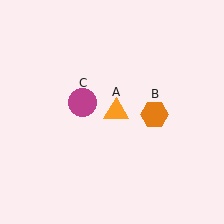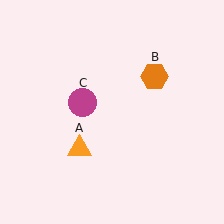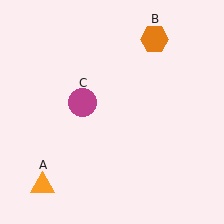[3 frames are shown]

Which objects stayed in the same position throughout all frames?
Magenta circle (object C) remained stationary.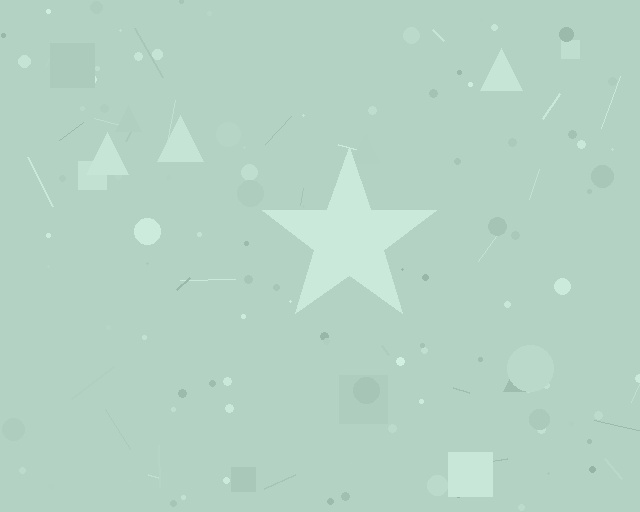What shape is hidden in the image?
A star is hidden in the image.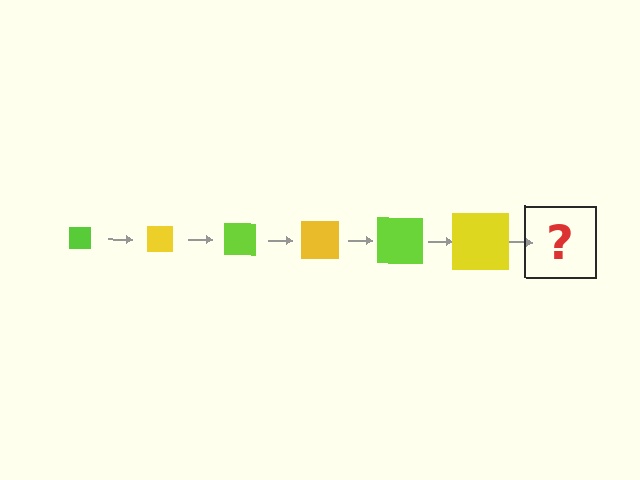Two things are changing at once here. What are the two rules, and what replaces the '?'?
The two rules are that the square grows larger each step and the color cycles through lime and yellow. The '?' should be a lime square, larger than the previous one.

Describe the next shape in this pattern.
It should be a lime square, larger than the previous one.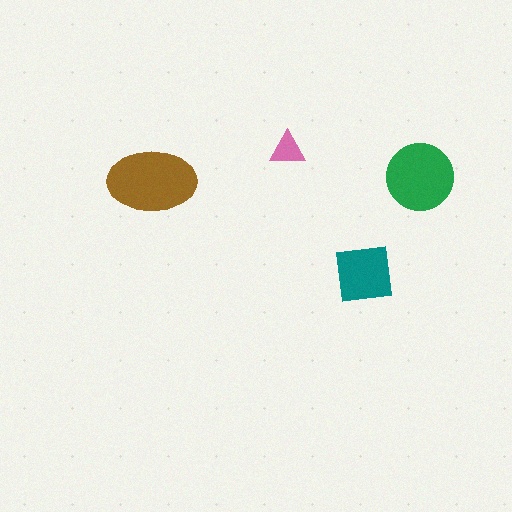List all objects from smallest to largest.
The pink triangle, the teal square, the green circle, the brown ellipse.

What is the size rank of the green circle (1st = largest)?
2nd.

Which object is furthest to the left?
The brown ellipse is leftmost.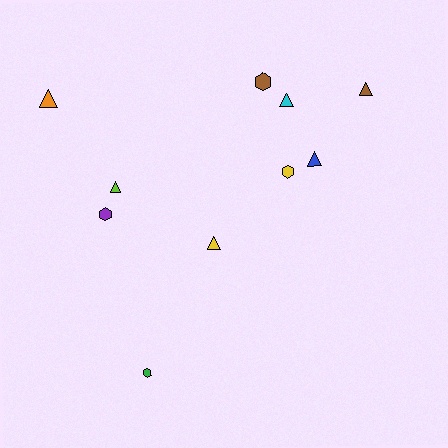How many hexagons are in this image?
There are 4 hexagons.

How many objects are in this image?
There are 10 objects.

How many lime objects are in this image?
There is 1 lime object.